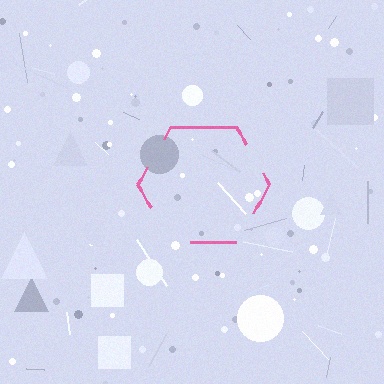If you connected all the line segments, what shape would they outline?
They would outline a hexagon.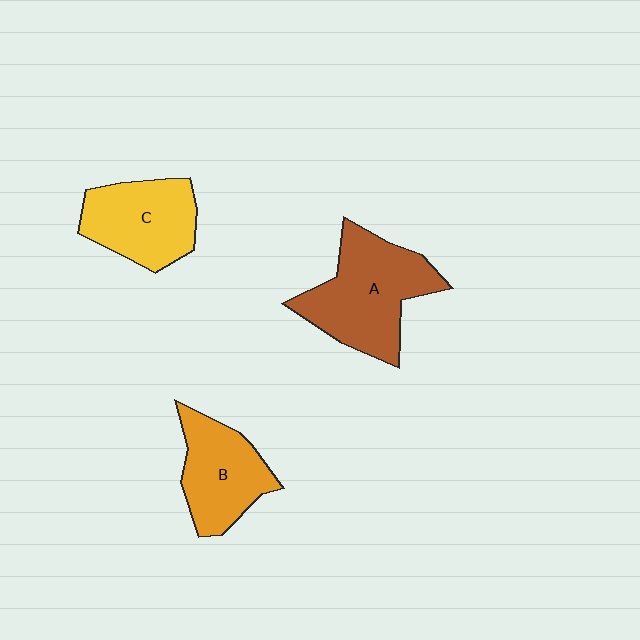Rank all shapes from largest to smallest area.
From largest to smallest: A (brown), C (yellow), B (orange).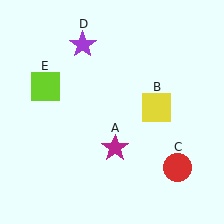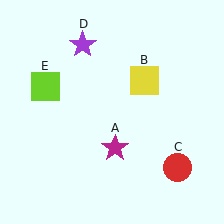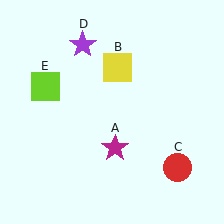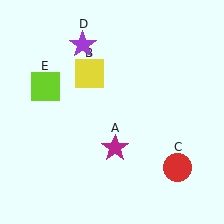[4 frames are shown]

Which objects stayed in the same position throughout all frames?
Magenta star (object A) and red circle (object C) and purple star (object D) and lime square (object E) remained stationary.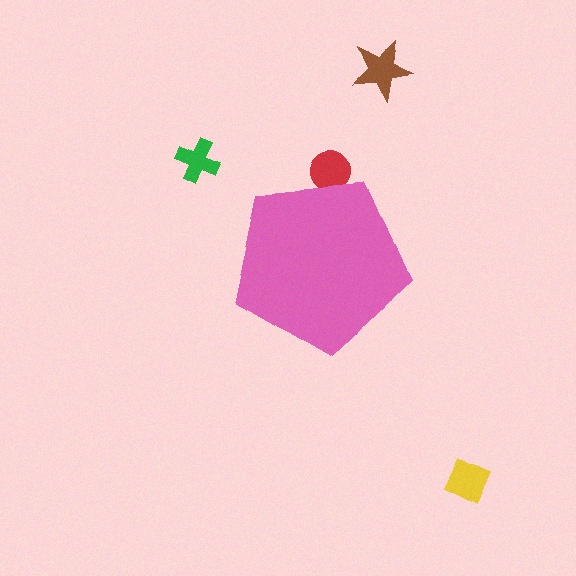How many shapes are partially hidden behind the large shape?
1 shape is partially hidden.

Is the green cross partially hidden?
No, the green cross is fully visible.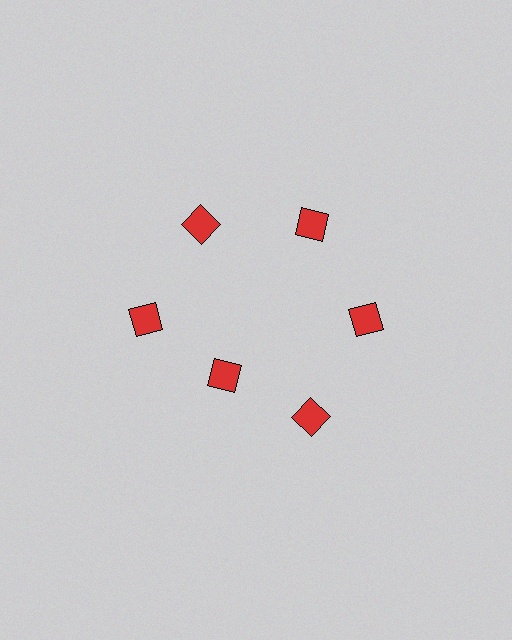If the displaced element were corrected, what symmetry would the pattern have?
It would have 6-fold rotational symmetry — the pattern would map onto itself every 60 degrees.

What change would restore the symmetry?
The symmetry would be restored by moving it outward, back onto the ring so that all 6 diamonds sit at equal angles and equal distance from the center.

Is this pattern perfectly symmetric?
No. The 6 red diamonds are arranged in a ring, but one element near the 7 o'clock position is pulled inward toward the center, breaking the 6-fold rotational symmetry.